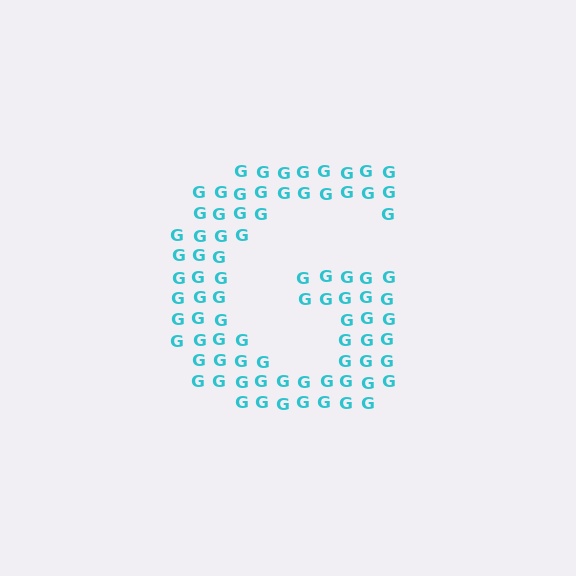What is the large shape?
The large shape is the letter G.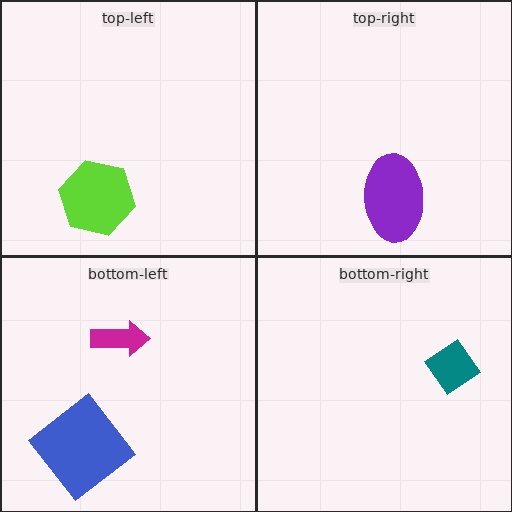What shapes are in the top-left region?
The lime hexagon.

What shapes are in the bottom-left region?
The magenta arrow, the blue diamond.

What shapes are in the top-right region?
The purple ellipse.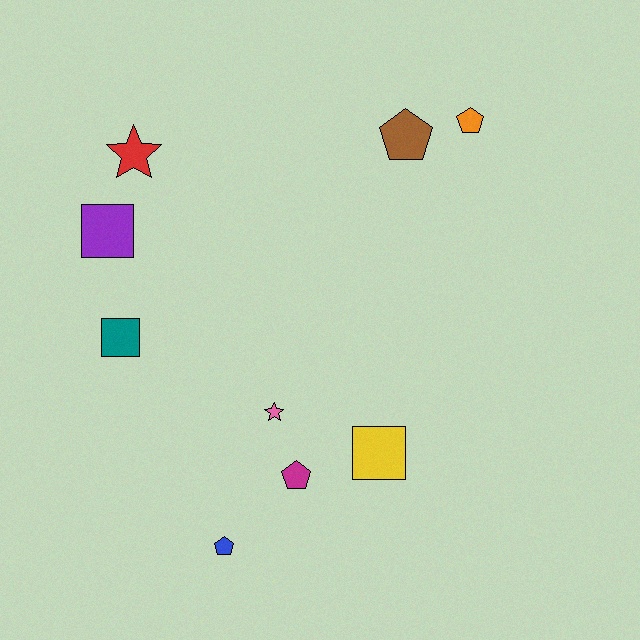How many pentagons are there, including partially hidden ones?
There are 4 pentagons.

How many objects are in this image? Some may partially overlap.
There are 9 objects.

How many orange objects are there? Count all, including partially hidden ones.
There is 1 orange object.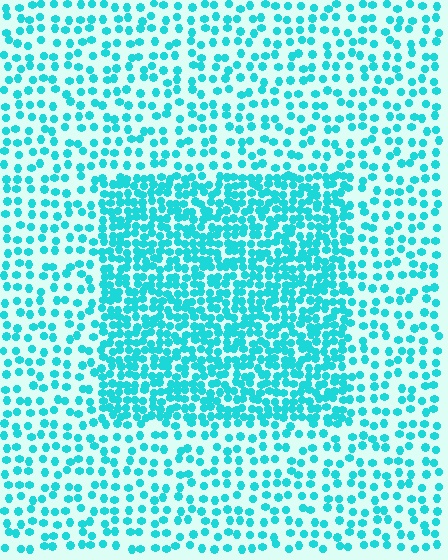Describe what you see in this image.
The image contains small cyan elements arranged at two different densities. A rectangle-shaped region is visible where the elements are more densely packed than the surrounding area.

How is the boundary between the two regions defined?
The boundary is defined by a change in element density (approximately 2.2x ratio). All elements are the same color, size, and shape.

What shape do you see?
I see a rectangle.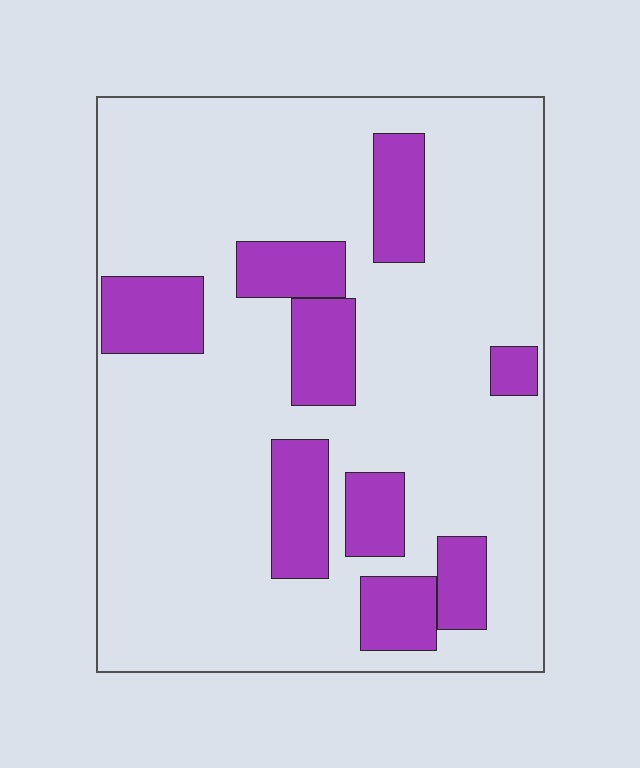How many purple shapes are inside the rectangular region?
9.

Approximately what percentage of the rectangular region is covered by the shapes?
Approximately 20%.